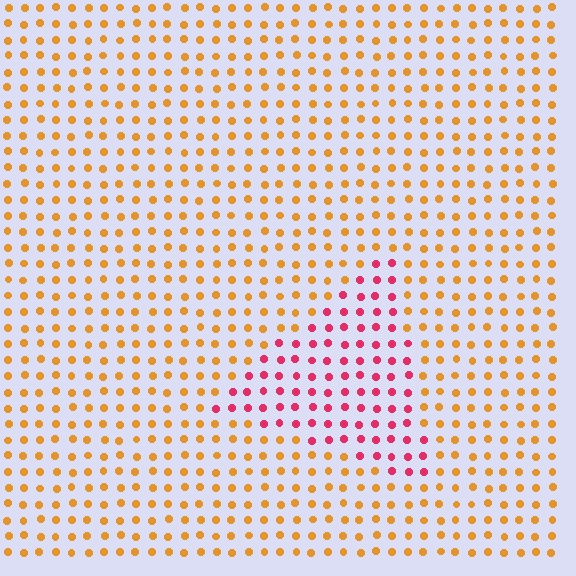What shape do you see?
I see a triangle.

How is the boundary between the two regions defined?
The boundary is defined purely by a slight shift in hue (about 53 degrees). Spacing, size, and orientation are identical on both sides.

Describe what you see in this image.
The image is filled with small orange elements in a uniform arrangement. A triangle-shaped region is visible where the elements are tinted to a slightly different hue, forming a subtle color boundary.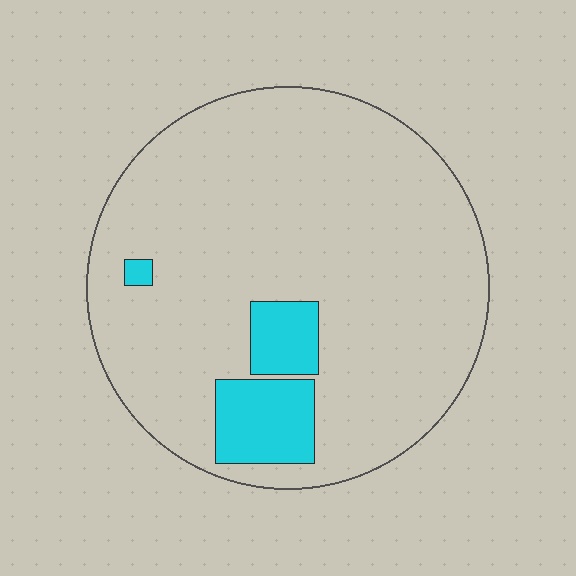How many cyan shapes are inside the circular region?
3.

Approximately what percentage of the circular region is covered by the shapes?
Approximately 10%.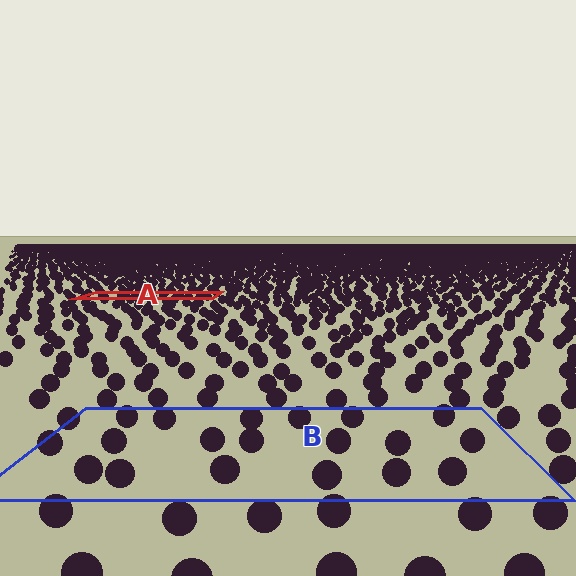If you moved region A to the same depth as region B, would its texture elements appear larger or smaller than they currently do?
They would appear larger. At a closer depth, the same texture elements are projected at a bigger on-screen size.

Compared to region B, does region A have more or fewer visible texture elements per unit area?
Region A has more texture elements per unit area — they are packed more densely because it is farther away.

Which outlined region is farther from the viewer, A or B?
Region A is farther from the viewer — the texture elements inside it appear smaller and more densely packed.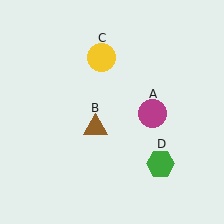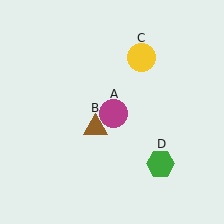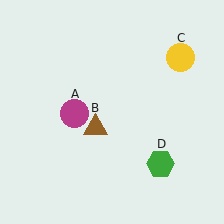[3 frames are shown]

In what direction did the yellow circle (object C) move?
The yellow circle (object C) moved right.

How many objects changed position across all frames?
2 objects changed position: magenta circle (object A), yellow circle (object C).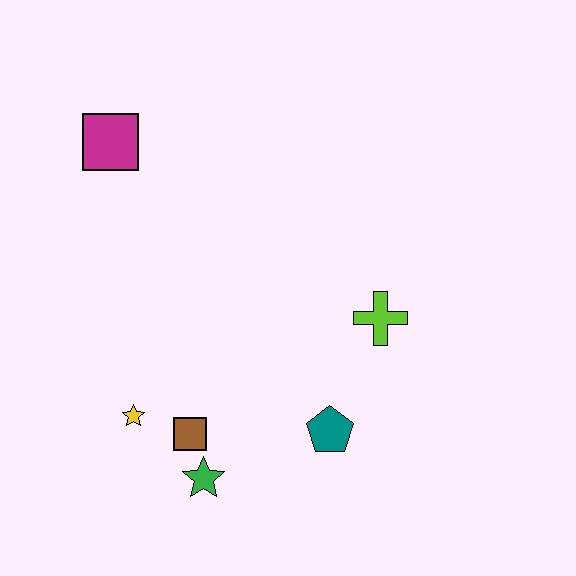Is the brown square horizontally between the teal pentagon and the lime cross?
No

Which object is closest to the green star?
The brown square is closest to the green star.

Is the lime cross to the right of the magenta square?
Yes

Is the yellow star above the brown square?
Yes